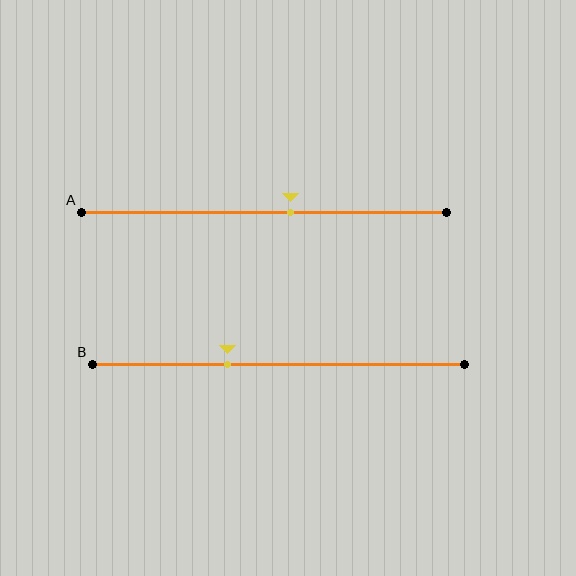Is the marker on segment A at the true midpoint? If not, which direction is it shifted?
No, the marker on segment A is shifted to the right by about 7% of the segment length.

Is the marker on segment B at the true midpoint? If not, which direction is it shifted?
No, the marker on segment B is shifted to the left by about 14% of the segment length.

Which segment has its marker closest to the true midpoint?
Segment A has its marker closest to the true midpoint.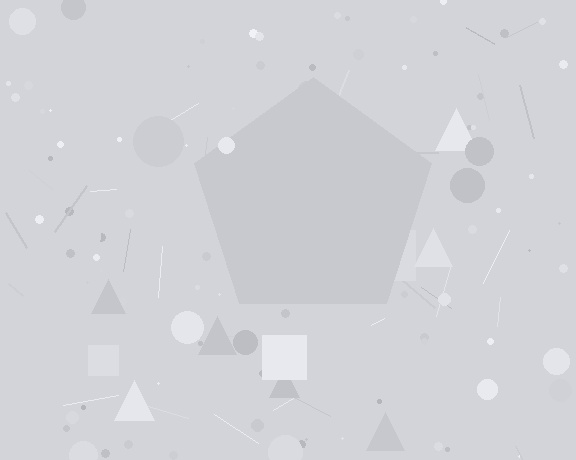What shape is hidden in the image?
A pentagon is hidden in the image.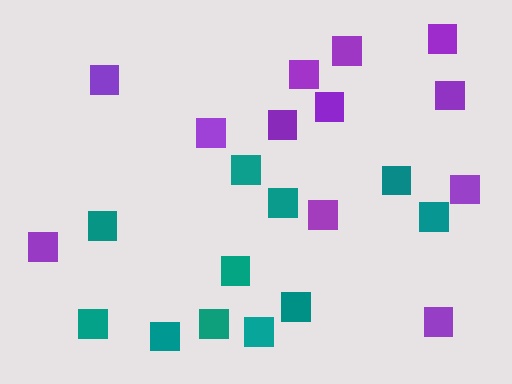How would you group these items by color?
There are 2 groups: one group of purple squares (12) and one group of teal squares (11).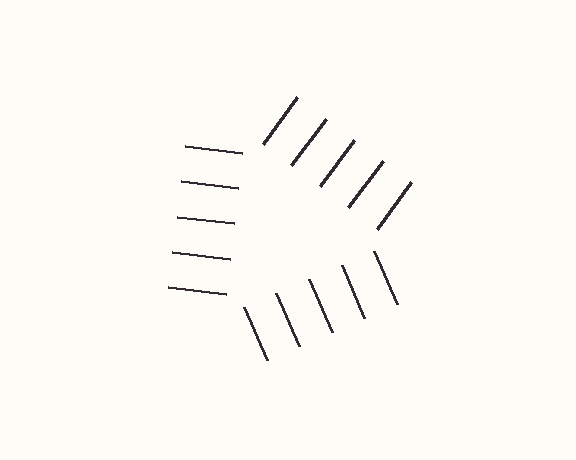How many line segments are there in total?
15 — 5 along each of the 3 edges.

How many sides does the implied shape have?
3 sides — the line-ends trace a triangle.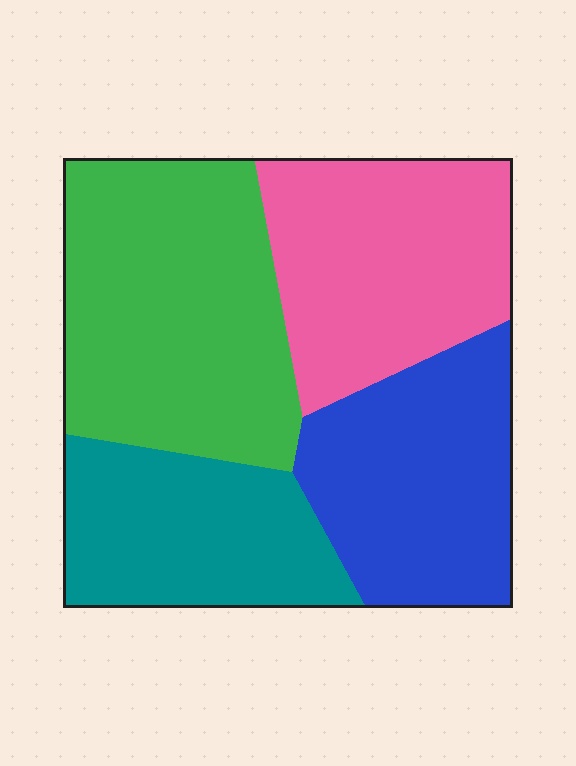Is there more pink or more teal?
Pink.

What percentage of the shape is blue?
Blue covers 23% of the shape.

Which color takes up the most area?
Green, at roughly 30%.